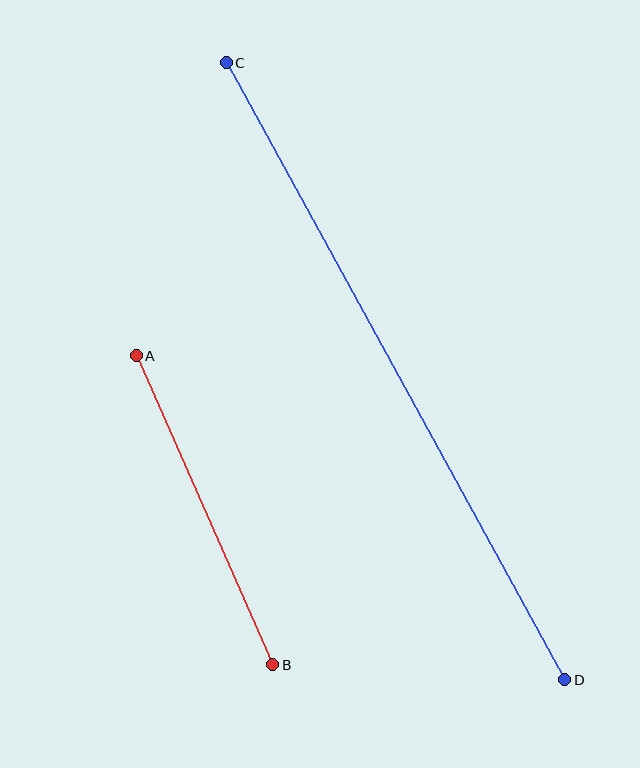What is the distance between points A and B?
The distance is approximately 338 pixels.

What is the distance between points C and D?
The distance is approximately 704 pixels.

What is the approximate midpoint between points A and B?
The midpoint is at approximately (204, 510) pixels.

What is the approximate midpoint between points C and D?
The midpoint is at approximately (395, 371) pixels.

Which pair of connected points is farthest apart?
Points C and D are farthest apart.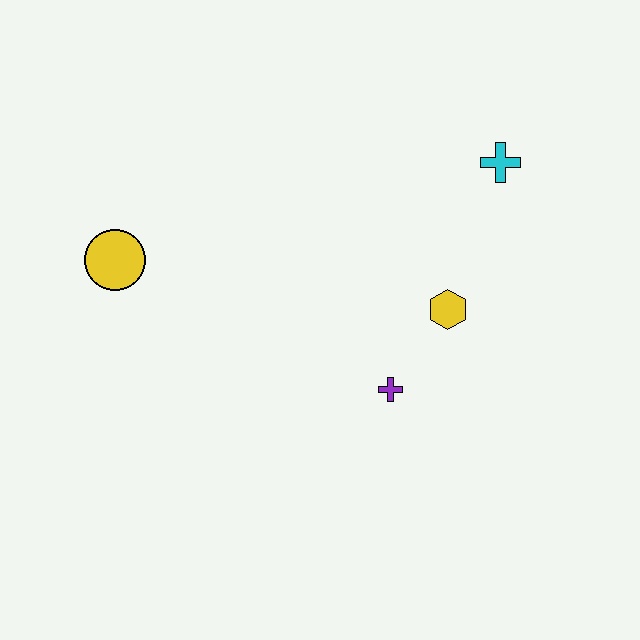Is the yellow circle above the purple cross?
Yes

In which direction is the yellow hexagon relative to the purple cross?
The yellow hexagon is above the purple cross.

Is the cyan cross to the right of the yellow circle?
Yes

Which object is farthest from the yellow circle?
The cyan cross is farthest from the yellow circle.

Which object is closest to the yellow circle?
The purple cross is closest to the yellow circle.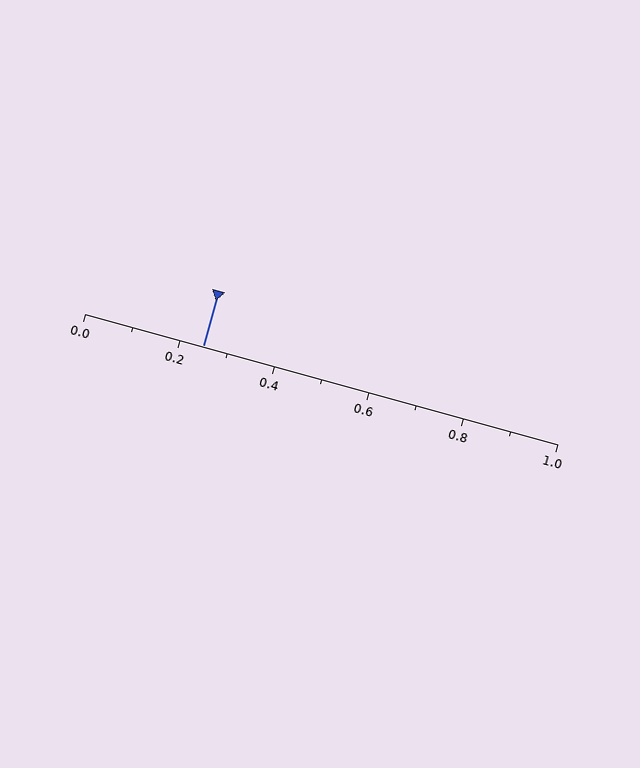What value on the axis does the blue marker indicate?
The marker indicates approximately 0.25.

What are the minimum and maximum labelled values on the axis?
The axis runs from 0.0 to 1.0.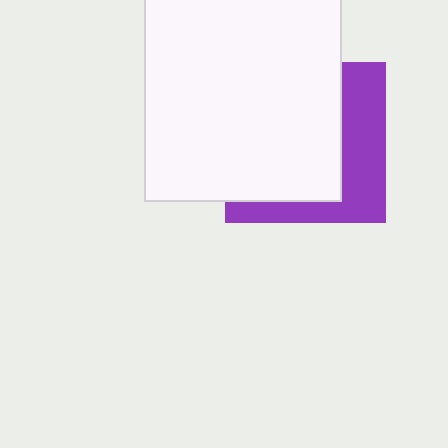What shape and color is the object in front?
The object in front is a white rectangle.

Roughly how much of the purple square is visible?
A small part of it is visible (roughly 37%).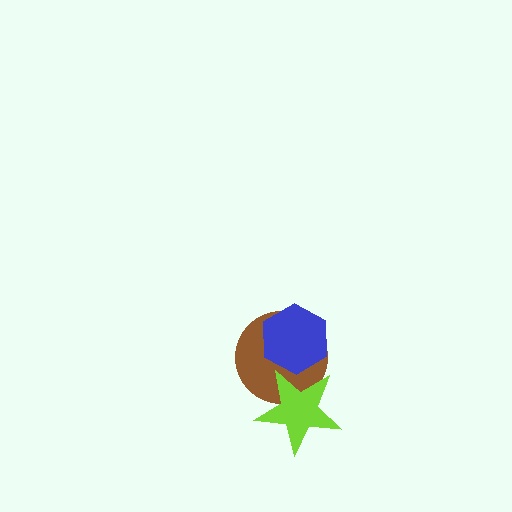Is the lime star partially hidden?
No, no other shape covers it.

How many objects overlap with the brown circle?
2 objects overlap with the brown circle.